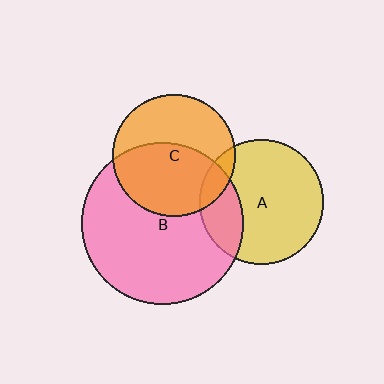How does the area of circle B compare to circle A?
Approximately 1.7 times.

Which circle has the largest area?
Circle B (pink).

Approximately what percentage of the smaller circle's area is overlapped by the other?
Approximately 25%.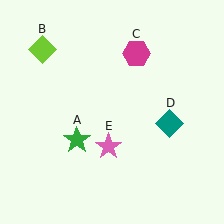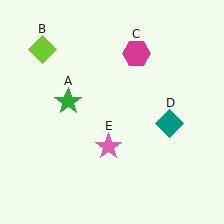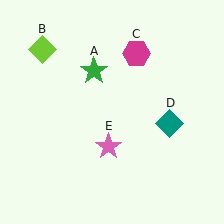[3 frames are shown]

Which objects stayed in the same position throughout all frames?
Lime diamond (object B) and magenta hexagon (object C) and teal diamond (object D) and pink star (object E) remained stationary.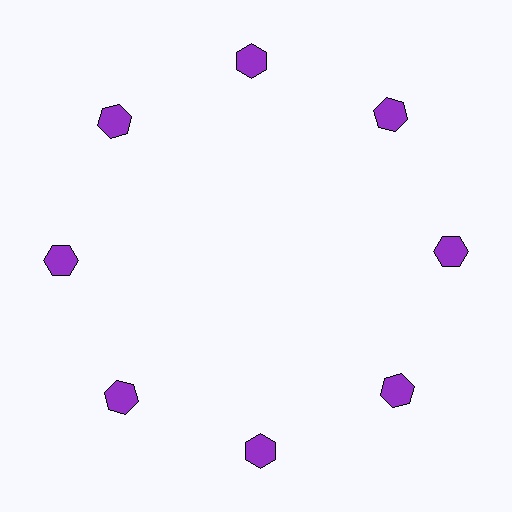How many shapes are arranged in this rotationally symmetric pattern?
There are 8 shapes, arranged in 8 groups of 1.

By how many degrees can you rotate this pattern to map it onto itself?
The pattern maps onto itself every 45 degrees of rotation.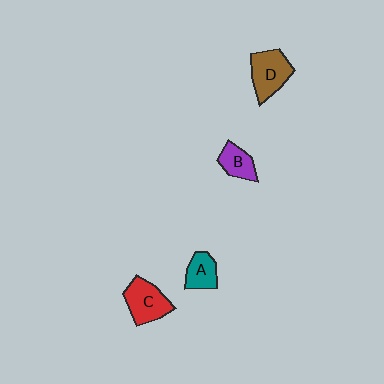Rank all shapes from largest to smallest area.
From largest to smallest: D (brown), C (red), A (teal), B (purple).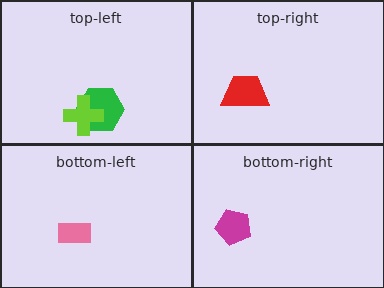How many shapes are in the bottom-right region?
1.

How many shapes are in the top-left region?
2.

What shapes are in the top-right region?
The red trapezoid.